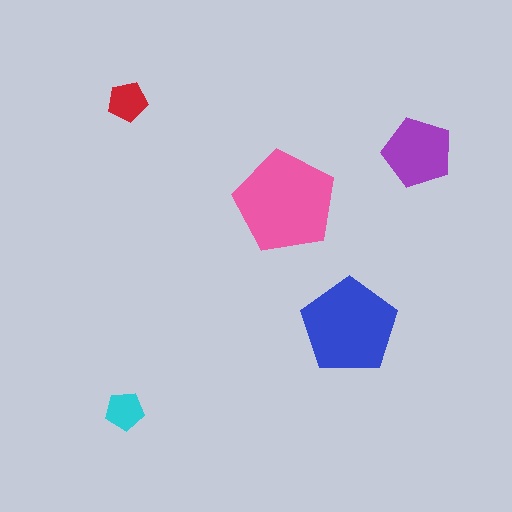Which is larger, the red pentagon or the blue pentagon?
The blue one.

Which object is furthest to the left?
The cyan pentagon is leftmost.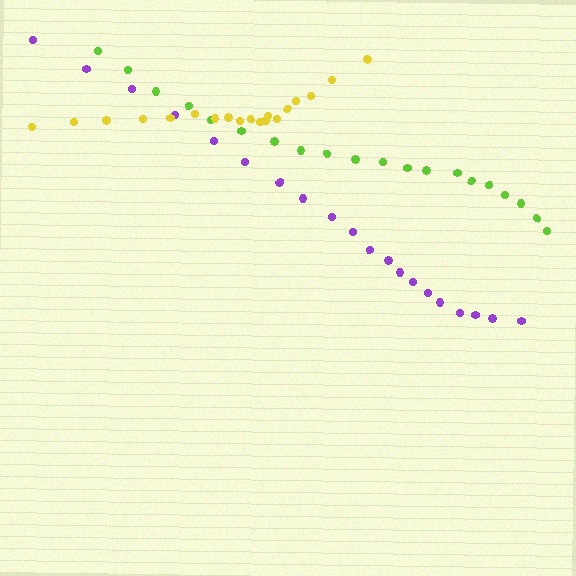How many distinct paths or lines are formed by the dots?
There are 3 distinct paths.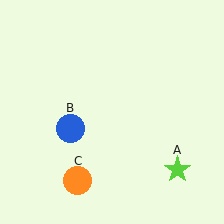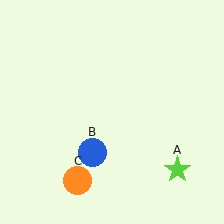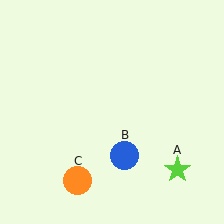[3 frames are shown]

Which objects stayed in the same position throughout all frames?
Lime star (object A) and orange circle (object C) remained stationary.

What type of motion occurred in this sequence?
The blue circle (object B) rotated counterclockwise around the center of the scene.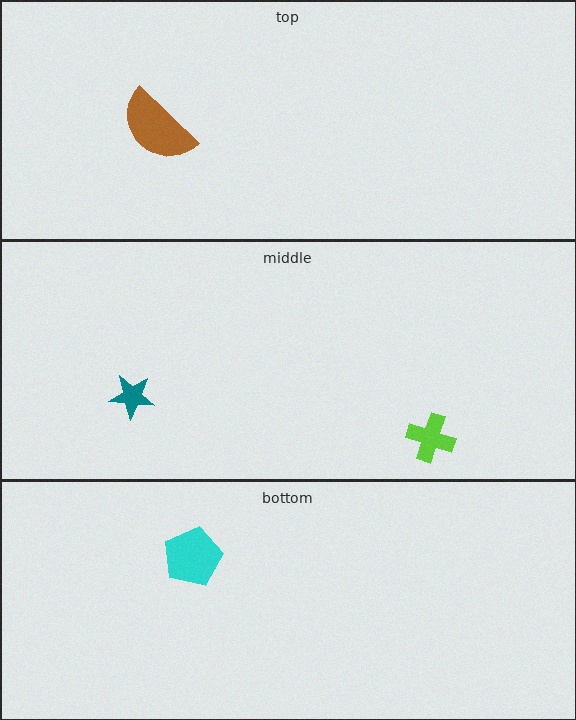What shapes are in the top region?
The brown semicircle.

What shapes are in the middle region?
The teal star, the lime cross.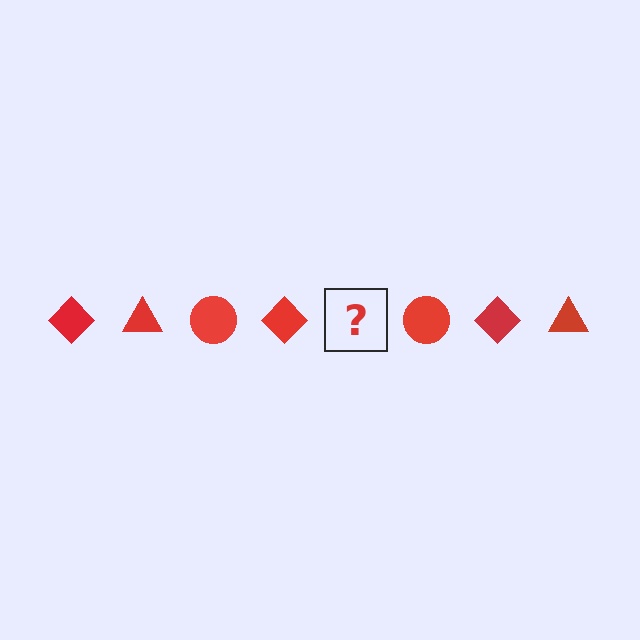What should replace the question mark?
The question mark should be replaced with a red triangle.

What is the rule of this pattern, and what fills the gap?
The rule is that the pattern cycles through diamond, triangle, circle shapes in red. The gap should be filled with a red triangle.